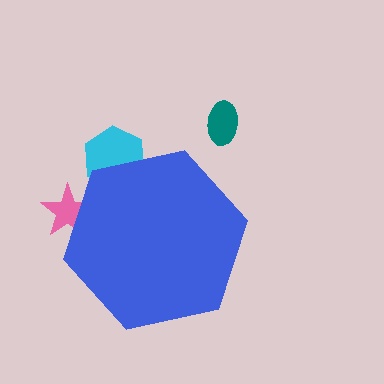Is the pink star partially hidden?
Yes, the pink star is partially hidden behind the blue hexagon.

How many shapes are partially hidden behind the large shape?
2 shapes are partially hidden.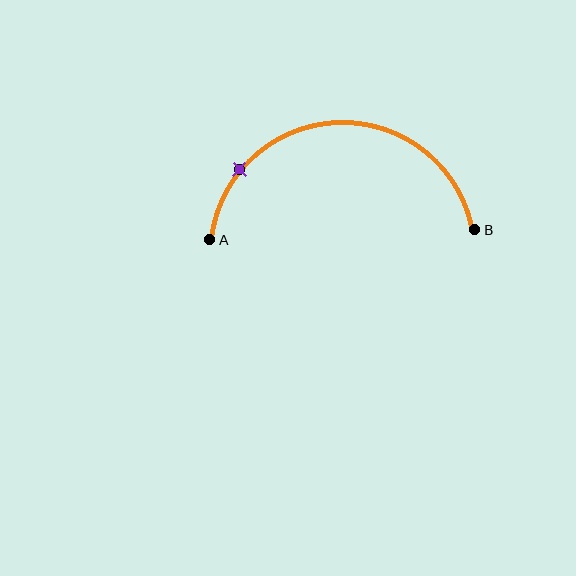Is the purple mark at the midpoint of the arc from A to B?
No. The purple mark lies on the arc but is closer to endpoint A. The arc midpoint would be at the point on the curve equidistant along the arc from both A and B.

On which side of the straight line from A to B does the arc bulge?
The arc bulges above the straight line connecting A and B.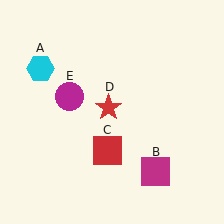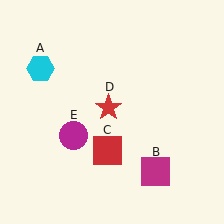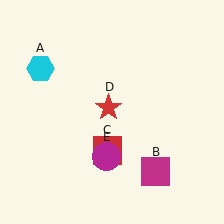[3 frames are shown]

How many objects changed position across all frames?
1 object changed position: magenta circle (object E).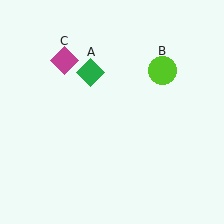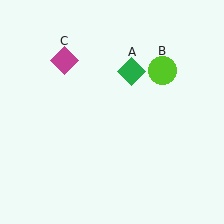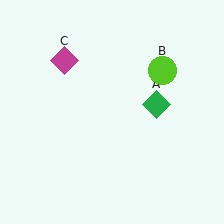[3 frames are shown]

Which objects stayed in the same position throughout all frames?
Lime circle (object B) and magenta diamond (object C) remained stationary.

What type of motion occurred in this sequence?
The green diamond (object A) rotated clockwise around the center of the scene.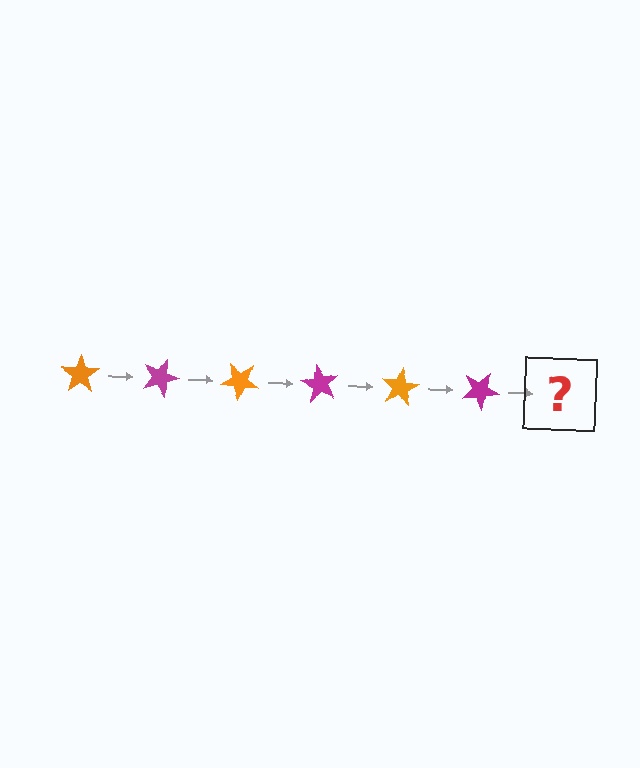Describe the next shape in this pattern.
It should be an orange star, rotated 120 degrees from the start.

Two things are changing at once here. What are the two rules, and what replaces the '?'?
The two rules are that it rotates 20 degrees each step and the color cycles through orange and magenta. The '?' should be an orange star, rotated 120 degrees from the start.